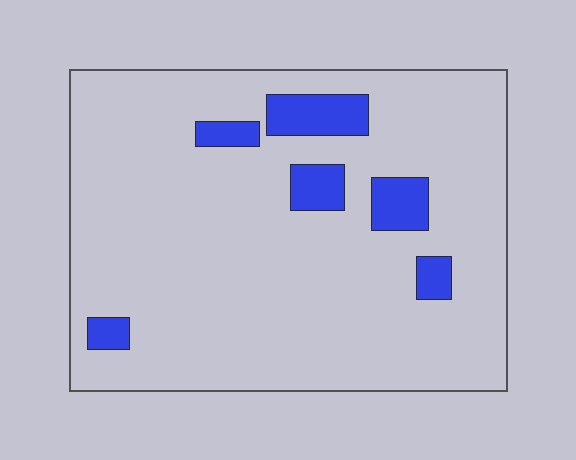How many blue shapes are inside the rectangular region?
6.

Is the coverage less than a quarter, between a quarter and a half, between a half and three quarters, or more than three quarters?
Less than a quarter.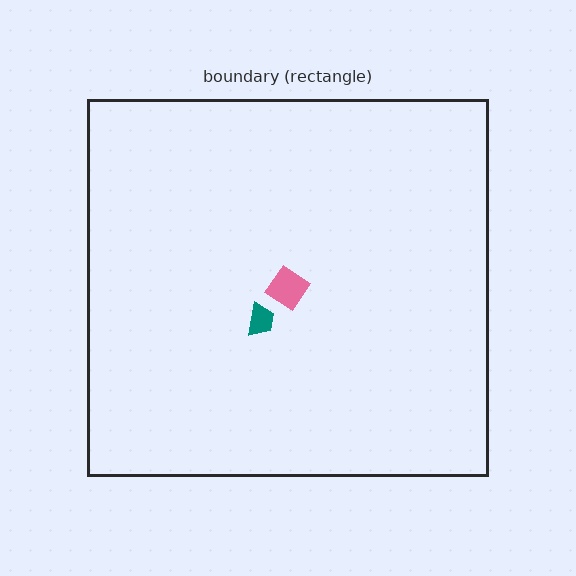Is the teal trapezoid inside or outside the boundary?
Inside.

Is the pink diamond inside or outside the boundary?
Inside.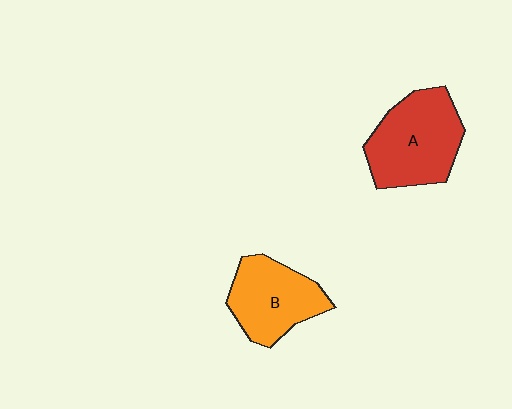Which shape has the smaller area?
Shape B (orange).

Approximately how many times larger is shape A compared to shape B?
Approximately 1.2 times.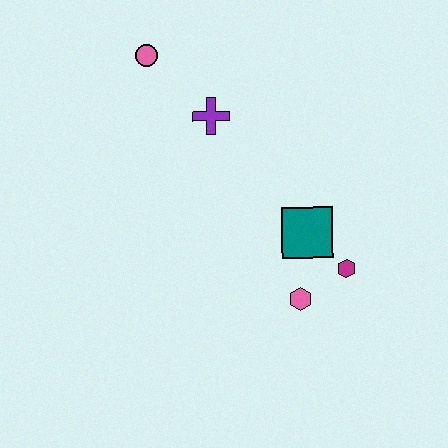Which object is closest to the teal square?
The magenta hexagon is closest to the teal square.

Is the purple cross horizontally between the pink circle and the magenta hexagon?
Yes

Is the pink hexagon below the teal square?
Yes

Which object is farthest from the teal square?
The pink circle is farthest from the teal square.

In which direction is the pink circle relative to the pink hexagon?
The pink circle is above the pink hexagon.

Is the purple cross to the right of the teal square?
No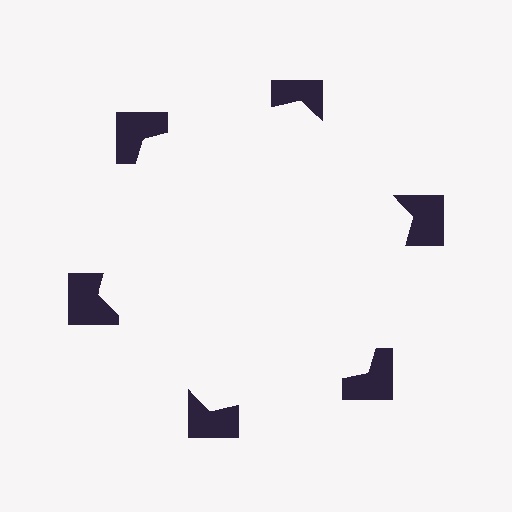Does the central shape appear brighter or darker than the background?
It typically appears slightly brighter than the background, even though no actual brightness change is drawn.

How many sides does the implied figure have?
6 sides.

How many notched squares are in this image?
There are 6 — one at each vertex of the illusory hexagon.